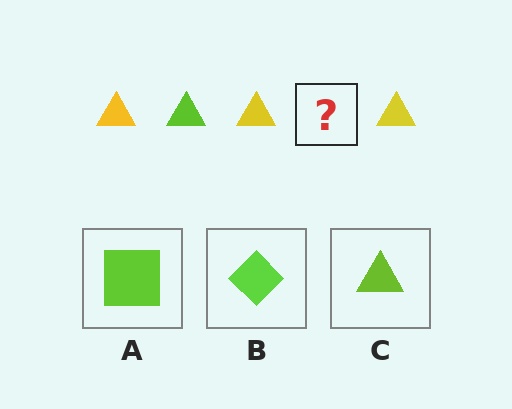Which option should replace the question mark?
Option C.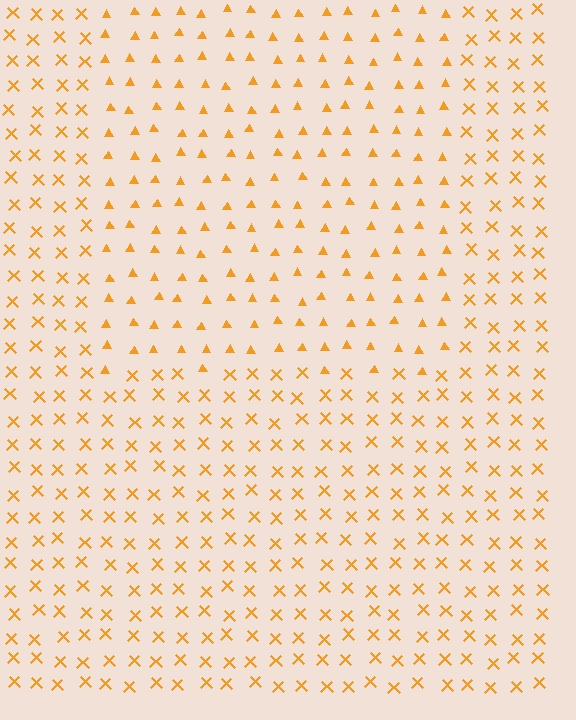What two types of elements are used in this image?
The image uses triangles inside the rectangle region and X marks outside it.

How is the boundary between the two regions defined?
The boundary is defined by a change in element shape: triangles inside vs. X marks outside. All elements share the same color and spacing.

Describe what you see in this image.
The image is filled with small orange elements arranged in a uniform grid. A rectangle-shaped region contains triangles, while the surrounding area contains X marks. The boundary is defined purely by the change in element shape.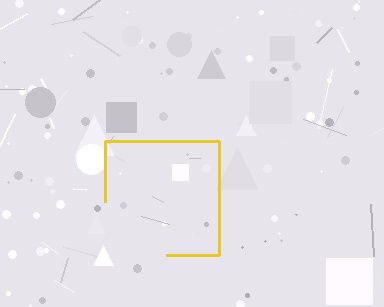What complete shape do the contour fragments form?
The contour fragments form a square.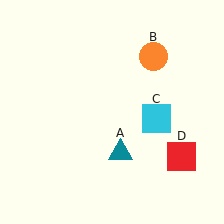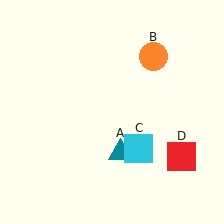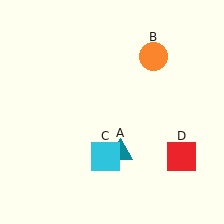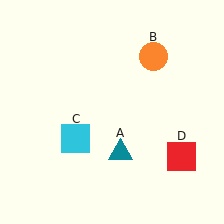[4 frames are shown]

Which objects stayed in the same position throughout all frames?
Teal triangle (object A) and orange circle (object B) and red square (object D) remained stationary.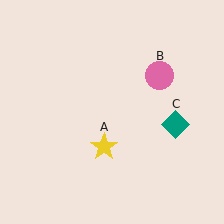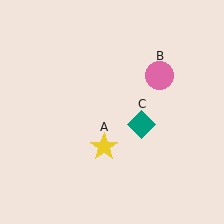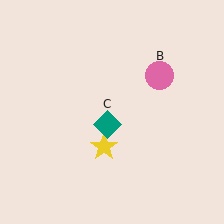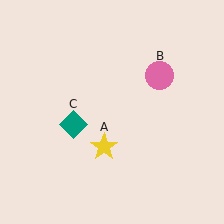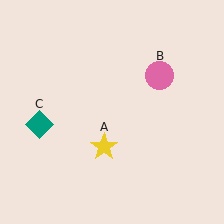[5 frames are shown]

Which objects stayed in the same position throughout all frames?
Yellow star (object A) and pink circle (object B) remained stationary.